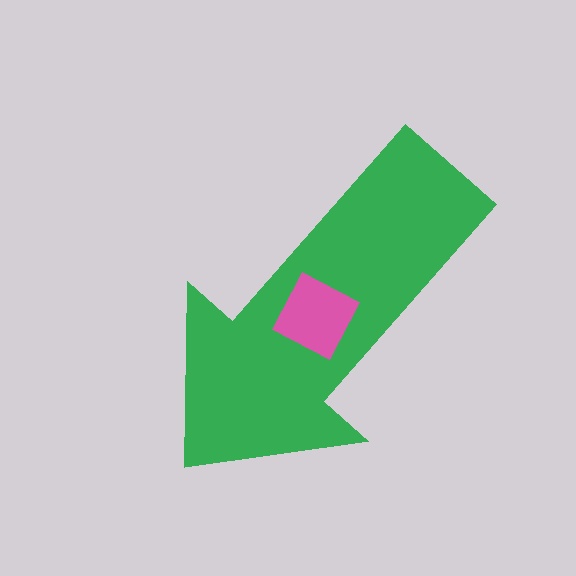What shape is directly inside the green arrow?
The pink square.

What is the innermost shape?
The pink square.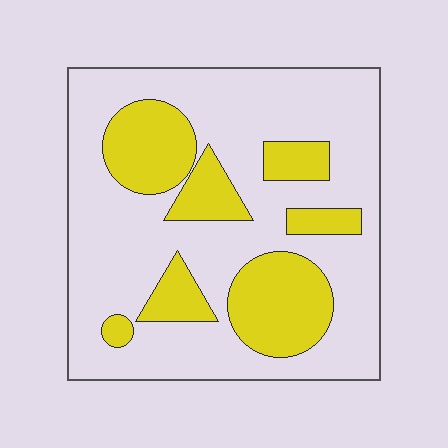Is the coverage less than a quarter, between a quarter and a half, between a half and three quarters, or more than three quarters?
Between a quarter and a half.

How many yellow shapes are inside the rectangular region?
7.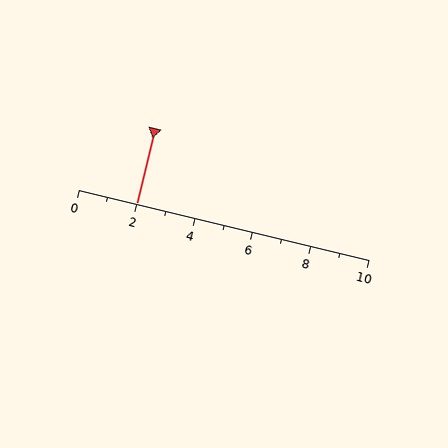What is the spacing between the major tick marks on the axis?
The major ticks are spaced 2 apart.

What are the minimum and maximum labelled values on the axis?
The axis runs from 0 to 10.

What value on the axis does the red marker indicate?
The marker indicates approximately 2.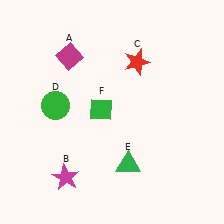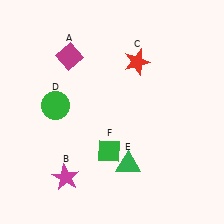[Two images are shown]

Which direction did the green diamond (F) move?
The green diamond (F) moved down.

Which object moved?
The green diamond (F) moved down.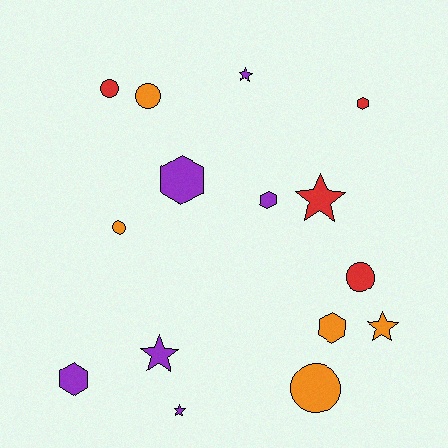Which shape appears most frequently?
Circle, with 5 objects.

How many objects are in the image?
There are 15 objects.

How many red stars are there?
There is 1 red star.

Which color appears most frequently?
Purple, with 6 objects.